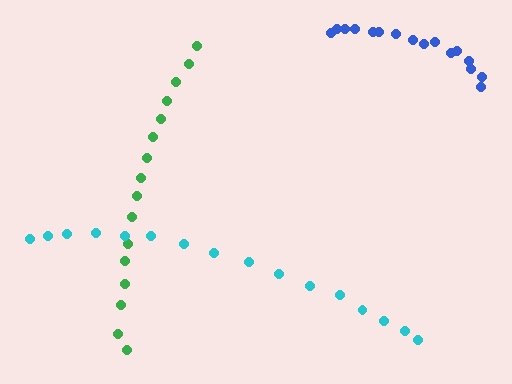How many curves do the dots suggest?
There are 3 distinct paths.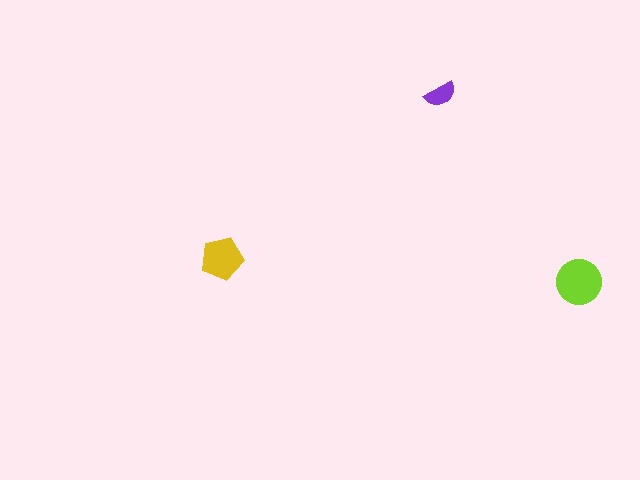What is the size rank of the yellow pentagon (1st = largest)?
2nd.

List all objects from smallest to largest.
The purple semicircle, the yellow pentagon, the lime circle.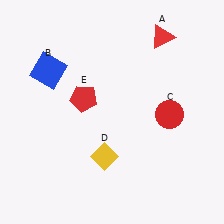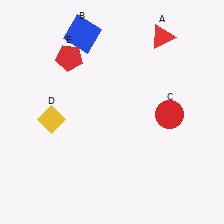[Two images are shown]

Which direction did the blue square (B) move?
The blue square (B) moved up.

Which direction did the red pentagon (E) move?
The red pentagon (E) moved up.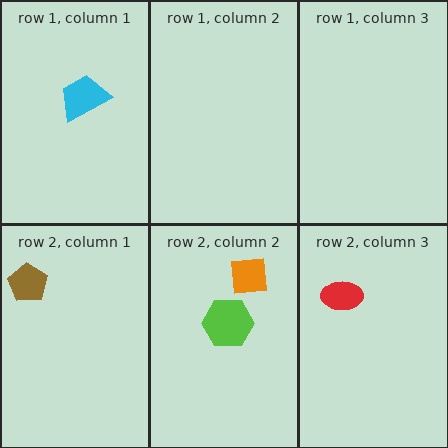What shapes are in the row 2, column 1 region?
The brown pentagon.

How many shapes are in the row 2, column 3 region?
1.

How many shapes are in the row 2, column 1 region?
1.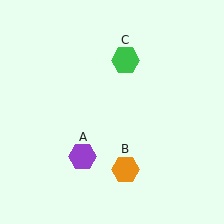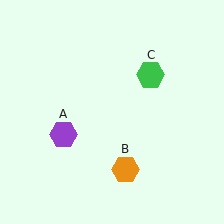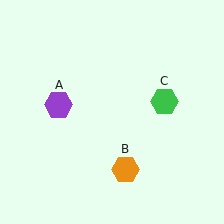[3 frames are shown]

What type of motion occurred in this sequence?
The purple hexagon (object A), green hexagon (object C) rotated clockwise around the center of the scene.